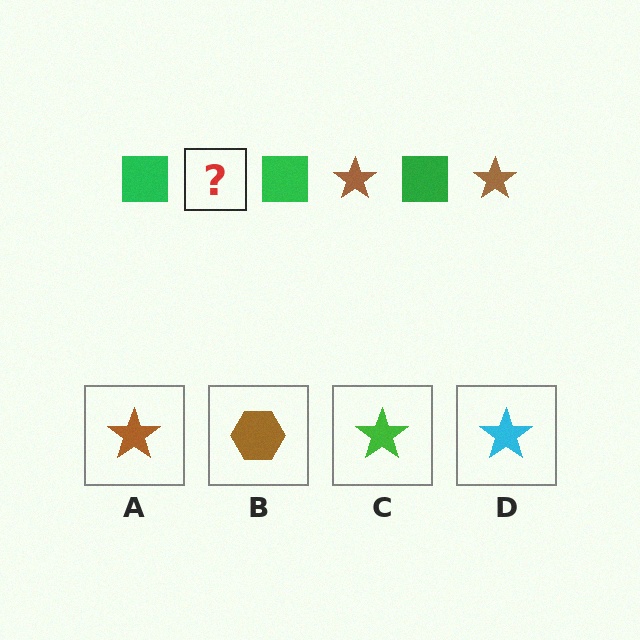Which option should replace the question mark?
Option A.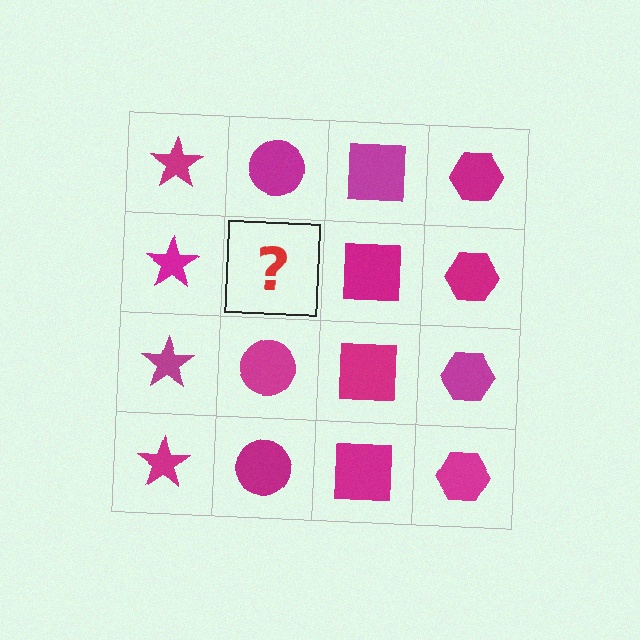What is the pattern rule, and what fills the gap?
The rule is that each column has a consistent shape. The gap should be filled with a magenta circle.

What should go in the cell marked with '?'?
The missing cell should contain a magenta circle.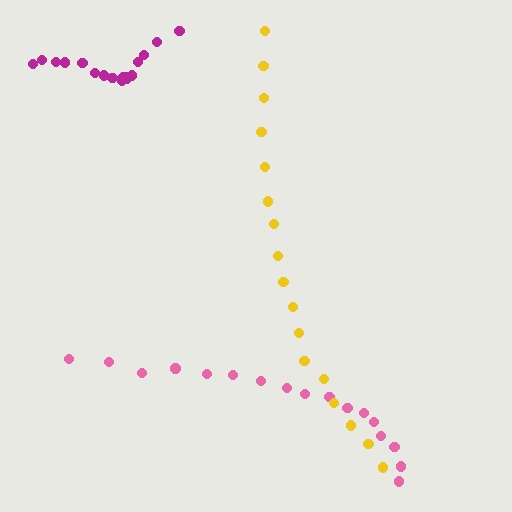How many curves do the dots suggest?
There are 3 distinct paths.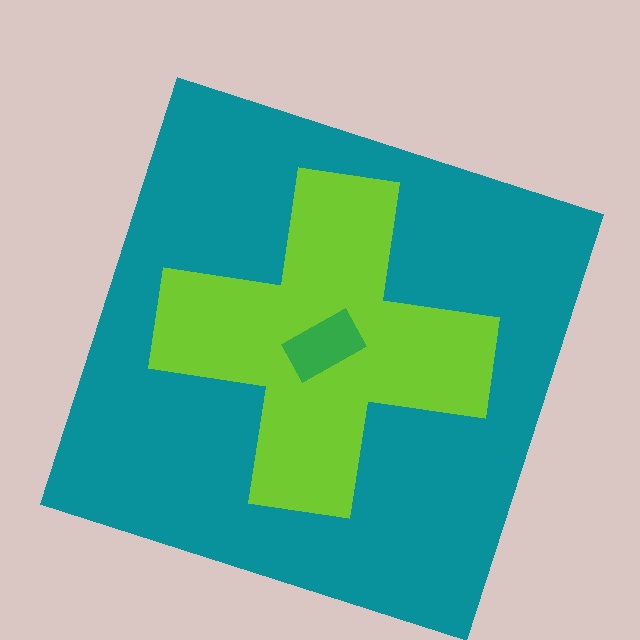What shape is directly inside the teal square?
The lime cross.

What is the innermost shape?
The green rectangle.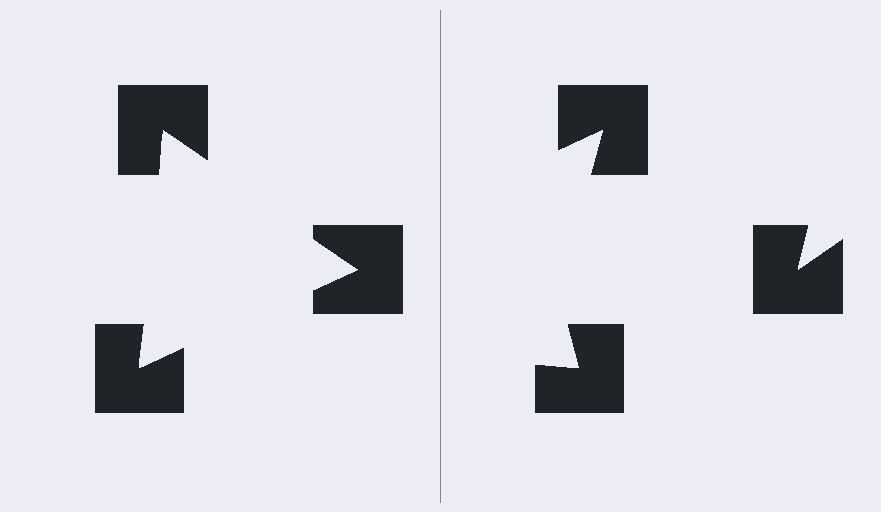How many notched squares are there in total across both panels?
6 — 3 on each side.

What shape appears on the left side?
An illusory triangle.